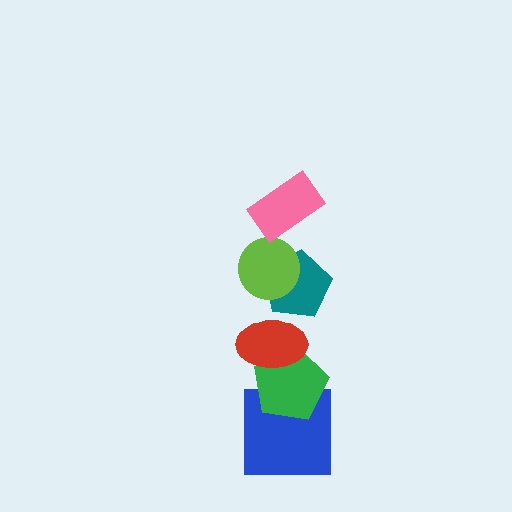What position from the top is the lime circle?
The lime circle is 2nd from the top.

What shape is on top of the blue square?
The green pentagon is on top of the blue square.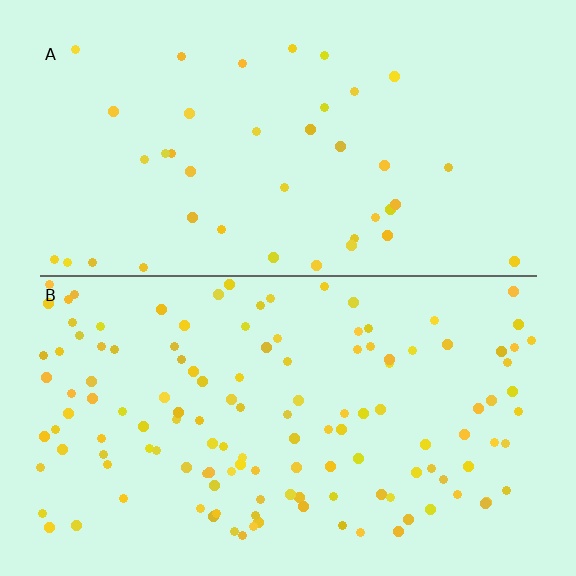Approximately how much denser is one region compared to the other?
Approximately 3.3× — region B over region A.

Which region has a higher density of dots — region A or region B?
B (the bottom).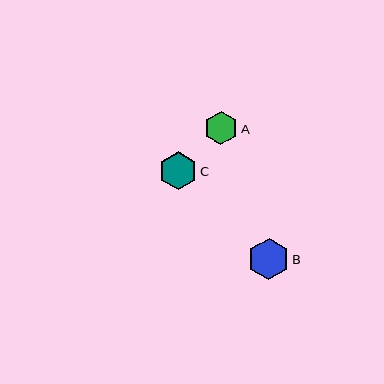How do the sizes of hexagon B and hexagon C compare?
Hexagon B and hexagon C are approximately the same size.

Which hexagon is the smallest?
Hexagon A is the smallest with a size of approximately 33 pixels.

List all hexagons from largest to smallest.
From largest to smallest: B, C, A.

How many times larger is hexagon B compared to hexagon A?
Hexagon B is approximately 1.2 times the size of hexagon A.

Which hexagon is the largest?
Hexagon B is the largest with a size of approximately 41 pixels.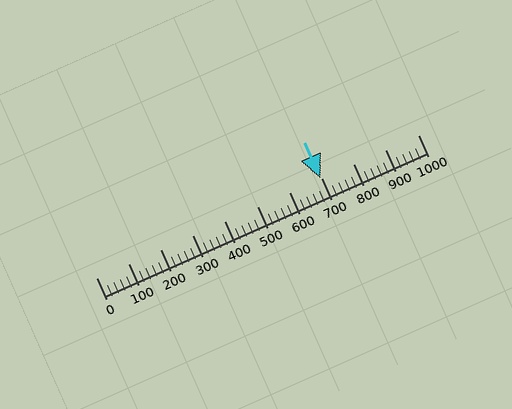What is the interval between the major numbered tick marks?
The major tick marks are spaced 100 units apart.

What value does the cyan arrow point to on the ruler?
The cyan arrow points to approximately 698.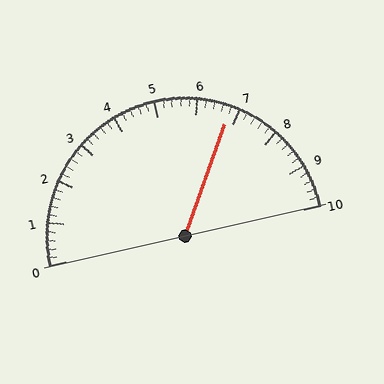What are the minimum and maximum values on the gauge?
The gauge ranges from 0 to 10.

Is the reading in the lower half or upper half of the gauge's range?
The reading is in the upper half of the range (0 to 10).